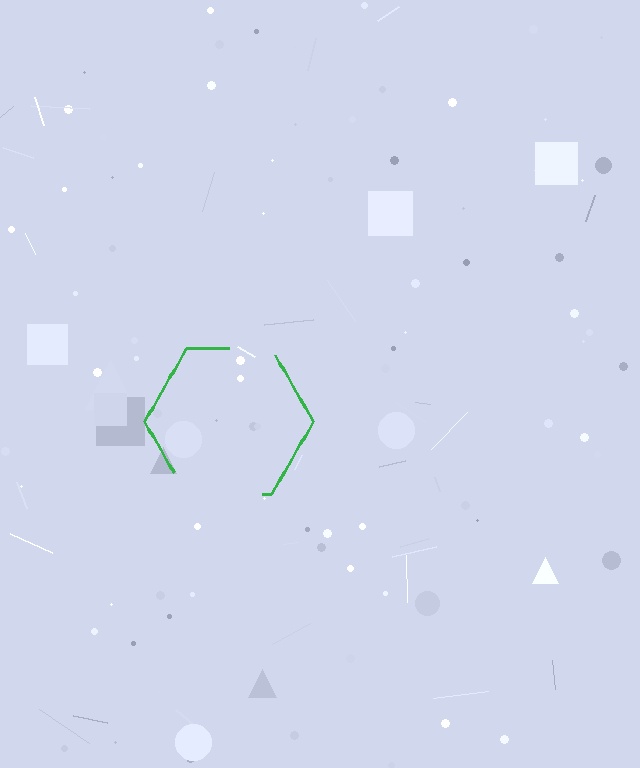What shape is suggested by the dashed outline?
The dashed outline suggests a hexagon.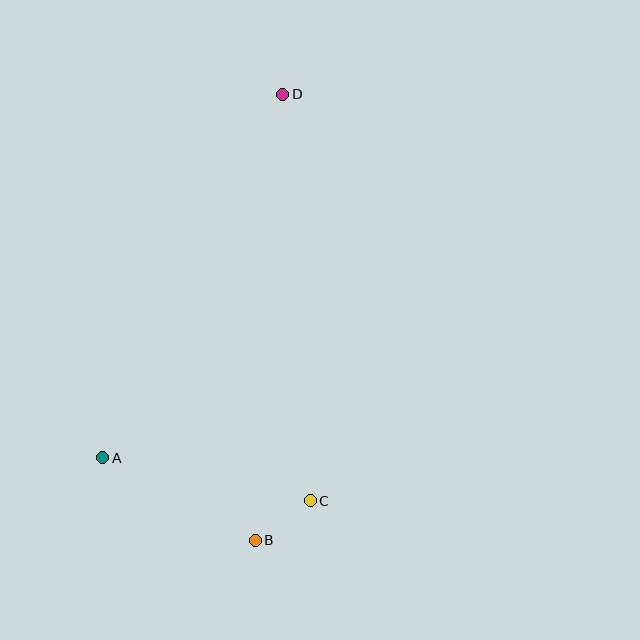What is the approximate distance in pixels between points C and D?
The distance between C and D is approximately 407 pixels.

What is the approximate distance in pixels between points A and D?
The distance between A and D is approximately 406 pixels.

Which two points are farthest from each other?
Points B and D are farthest from each other.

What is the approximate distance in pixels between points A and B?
The distance between A and B is approximately 174 pixels.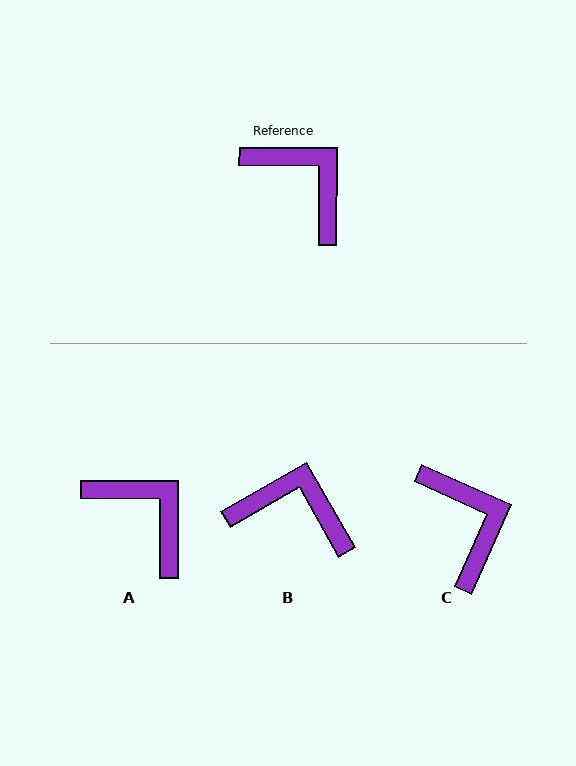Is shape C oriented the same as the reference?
No, it is off by about 24 degrees.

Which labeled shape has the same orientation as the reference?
A.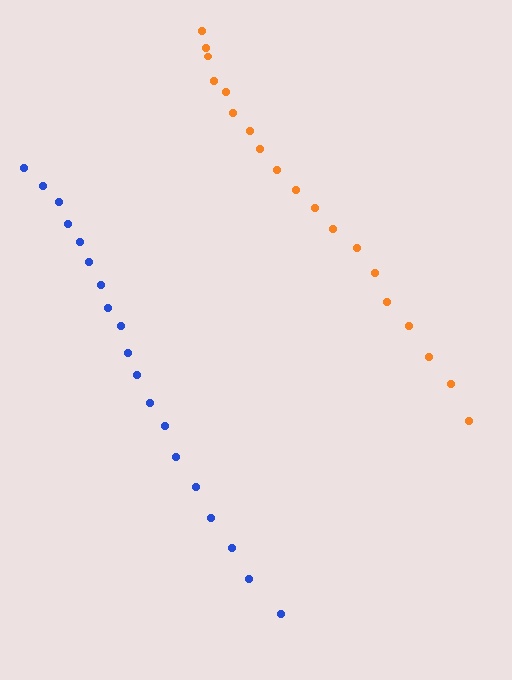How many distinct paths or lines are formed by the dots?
There are 2 distinct paths.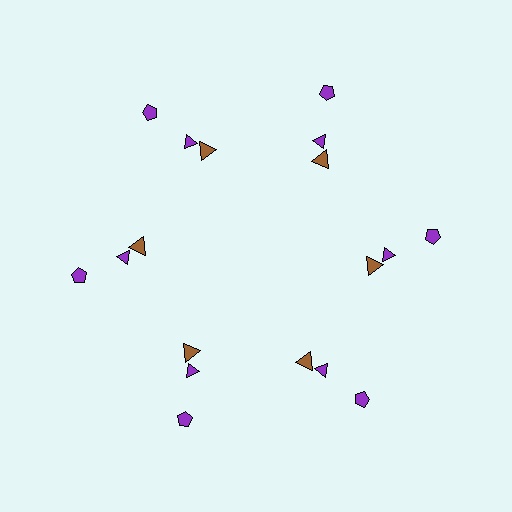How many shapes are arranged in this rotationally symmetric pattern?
There are 18 shapes, arranged in 6 groups of 3.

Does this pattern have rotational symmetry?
Yes, this pattern has 6-fold rotational symmetry. It looks the same after rotating 60 degrees around the center.